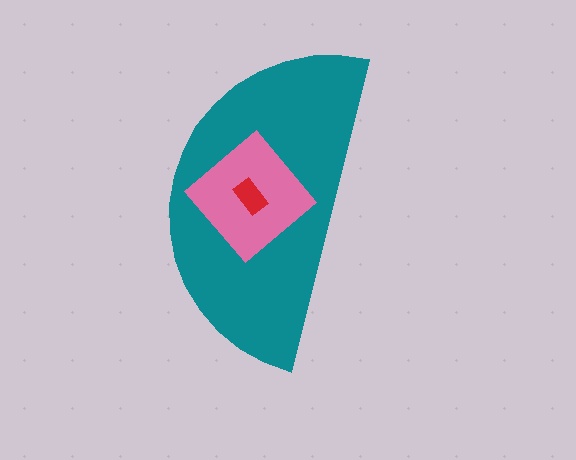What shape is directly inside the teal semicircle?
The pink diamond.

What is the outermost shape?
The teal semicircle.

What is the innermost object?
The red rectangle.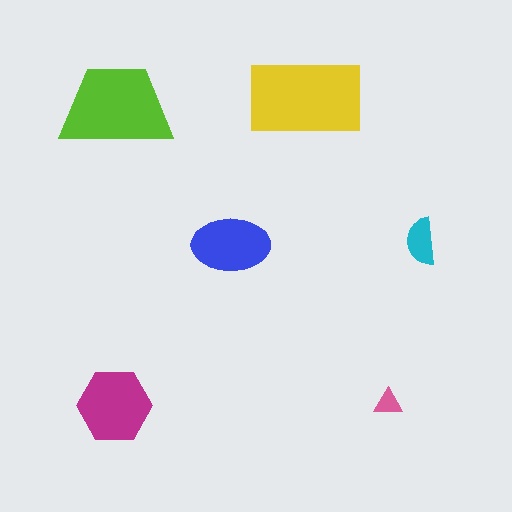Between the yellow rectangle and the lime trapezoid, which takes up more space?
The yellow rectangle.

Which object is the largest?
The yellow rectangle.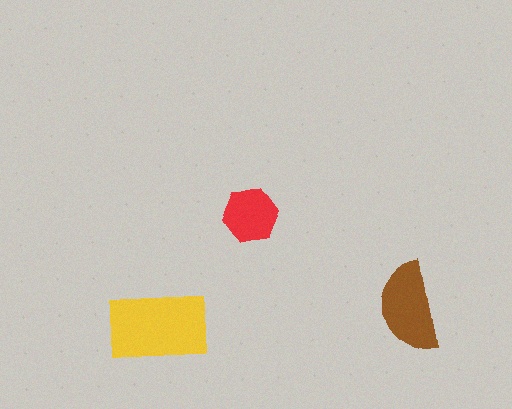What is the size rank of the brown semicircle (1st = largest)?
2nd.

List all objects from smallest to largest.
The red hexagon, the brown semicircle, the yellow rectangle.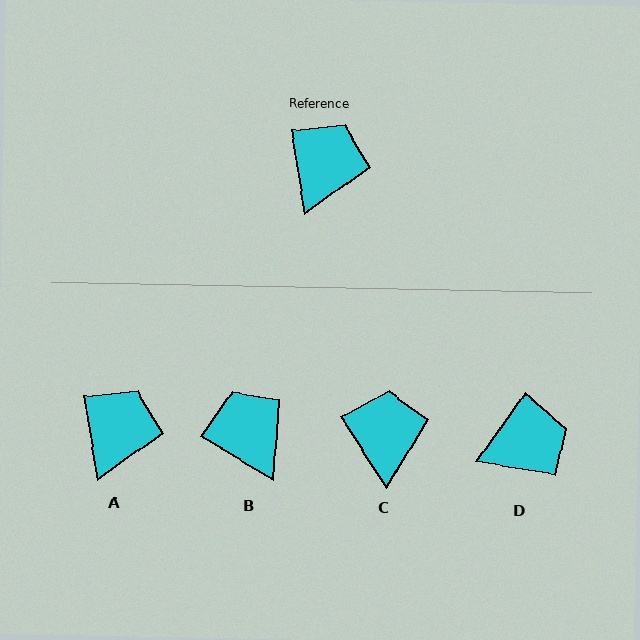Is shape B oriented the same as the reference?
No, it is off by about 50 degrees.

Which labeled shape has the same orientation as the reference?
A.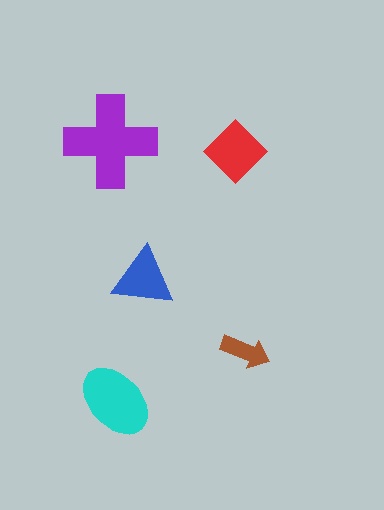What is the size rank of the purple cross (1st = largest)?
1st.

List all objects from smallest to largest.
The brown arrow, the blue triangle, the red diamond, the cyan ellipse, the purple cross.